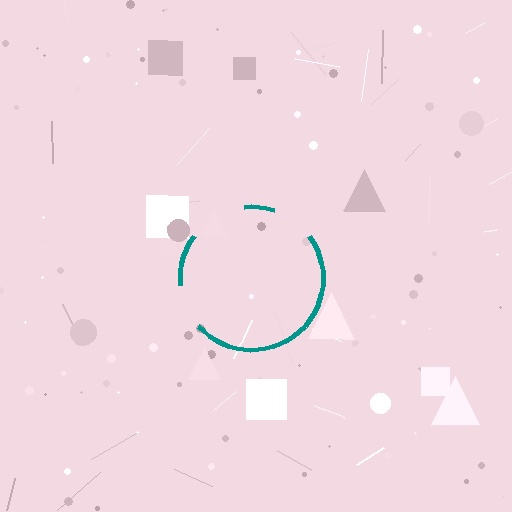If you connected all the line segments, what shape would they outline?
They would outline a circle.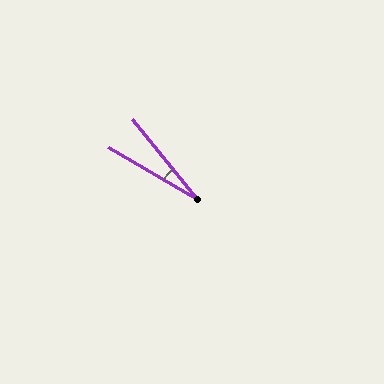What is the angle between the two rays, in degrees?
Approximately 21 degrees.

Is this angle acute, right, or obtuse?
It is acute.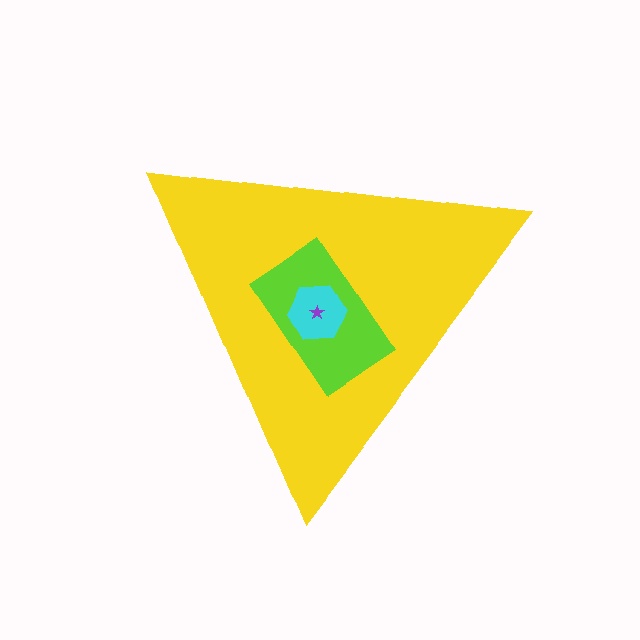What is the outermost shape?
The yellow triangle.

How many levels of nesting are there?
4.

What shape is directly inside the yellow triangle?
The lime rectangle.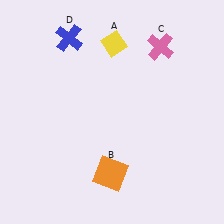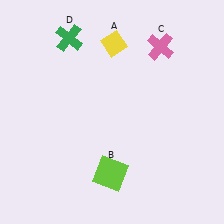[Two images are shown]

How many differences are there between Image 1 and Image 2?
There are 2 differences between the two images.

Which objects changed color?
B changed from orange to lime. D changed from blue to green.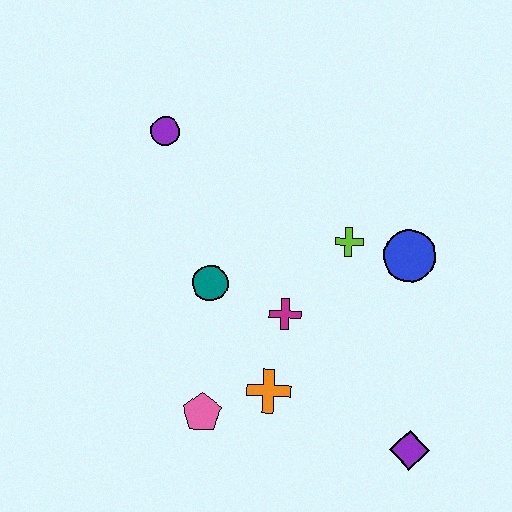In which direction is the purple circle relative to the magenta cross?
The purple circle is above the magenta cross.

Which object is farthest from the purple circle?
The purple diamond is farthest from the purple circle.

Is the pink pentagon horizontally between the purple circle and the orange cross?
Yes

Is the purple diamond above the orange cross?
No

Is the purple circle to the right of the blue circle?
No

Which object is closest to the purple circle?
The teal circle is closest to the purple circle.